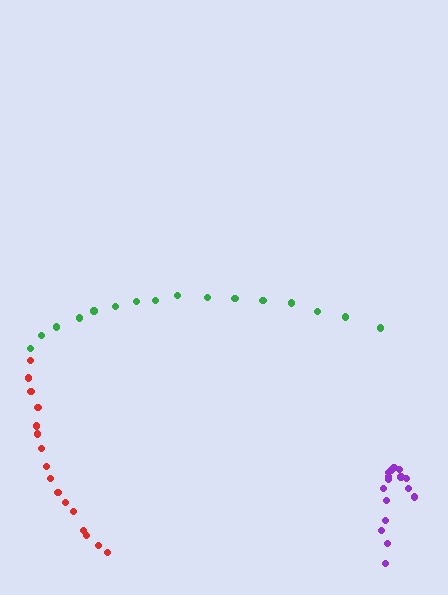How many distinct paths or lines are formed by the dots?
There are 3 distinct paths.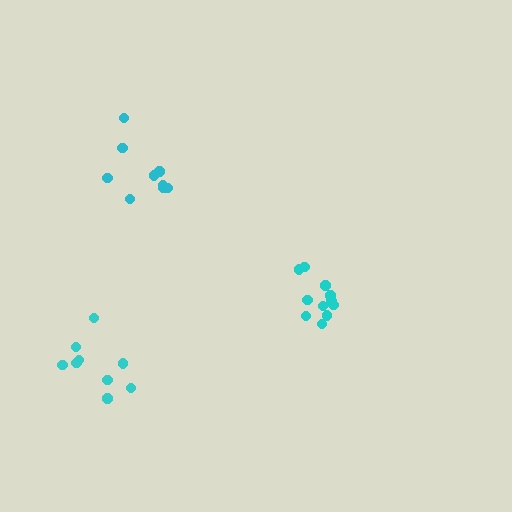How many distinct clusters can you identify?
There are 3 distinct clusters.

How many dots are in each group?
Group 1: 9 dots, Group 2: 11 dots, Group 3: 9 dots (29 total).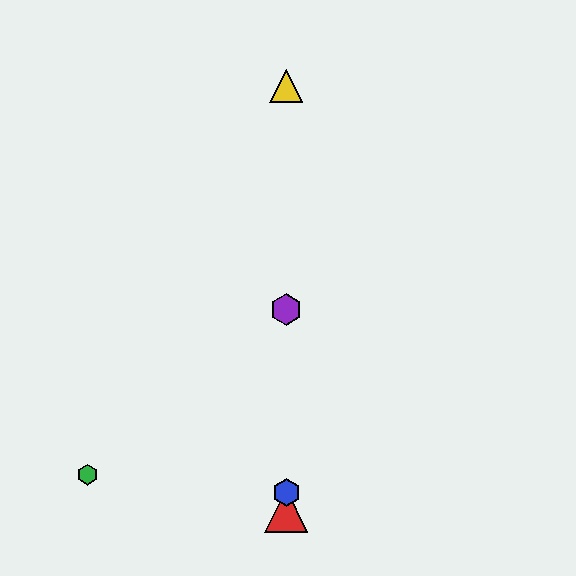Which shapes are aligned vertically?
The red triangle, the blue hexagon, the yellow triangle, the purple hexagon are aligned vertically.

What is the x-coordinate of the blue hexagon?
The blue hexagon is at x≈286.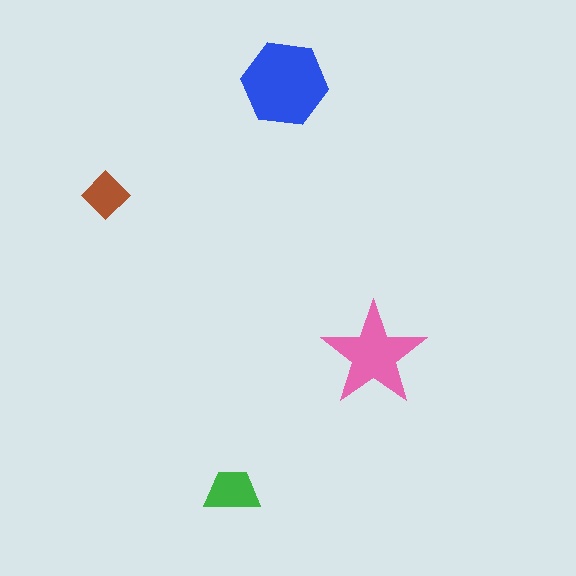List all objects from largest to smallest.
The blue hexagon, the pink star, the green trapezoid, the brown diamond.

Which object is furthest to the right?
The pink star is rightmost.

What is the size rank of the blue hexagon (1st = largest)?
1st.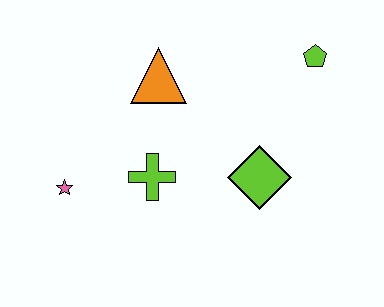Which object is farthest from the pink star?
The lime pentagon is farthest from the pink star.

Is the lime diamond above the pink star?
Yes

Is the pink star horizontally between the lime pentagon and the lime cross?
No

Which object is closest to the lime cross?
The pink star is closest to the lime cross.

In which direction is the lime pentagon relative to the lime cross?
The lime pentagon is to the right of the lime cross.